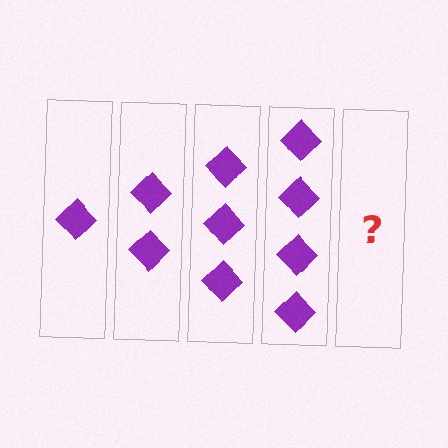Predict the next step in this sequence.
The next step is 5 diamonds.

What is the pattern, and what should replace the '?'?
The pattern is that each step adds one more diamond. The '?' should be 5 diamonds.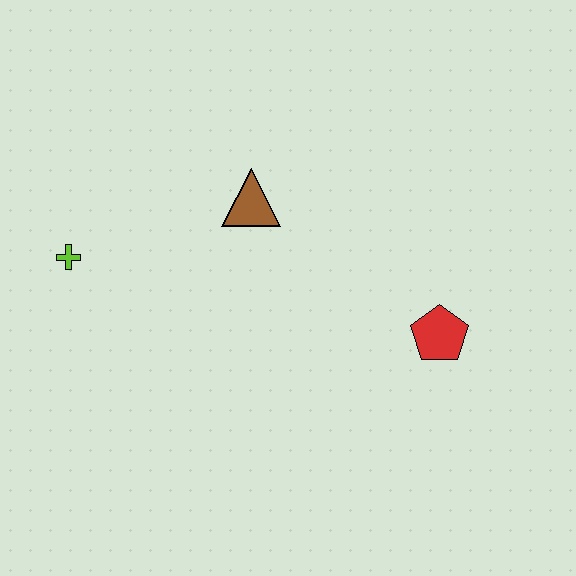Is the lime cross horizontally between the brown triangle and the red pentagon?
No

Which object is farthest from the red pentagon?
The lime cross is farthest from the red pentagon.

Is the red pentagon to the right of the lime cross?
Yes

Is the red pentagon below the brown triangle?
Yes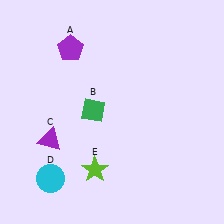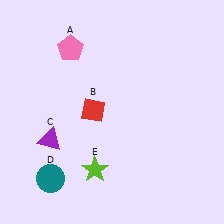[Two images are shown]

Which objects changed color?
A changed from purple to pink. B changed from green to red. D changed from cyan to teal.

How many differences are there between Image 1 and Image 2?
There are 3 differences between the two images.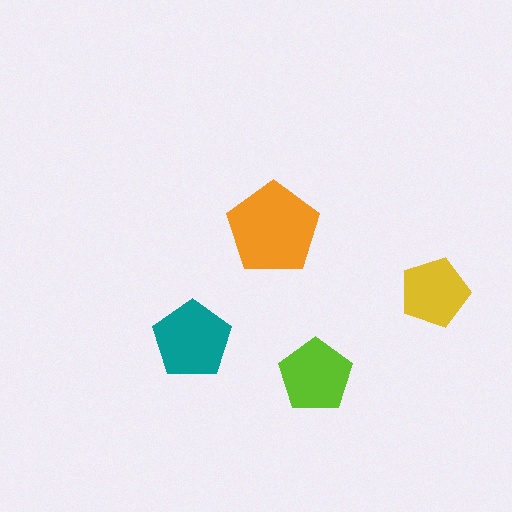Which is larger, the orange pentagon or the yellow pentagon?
The orange one.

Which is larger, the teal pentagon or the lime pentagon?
The teal one.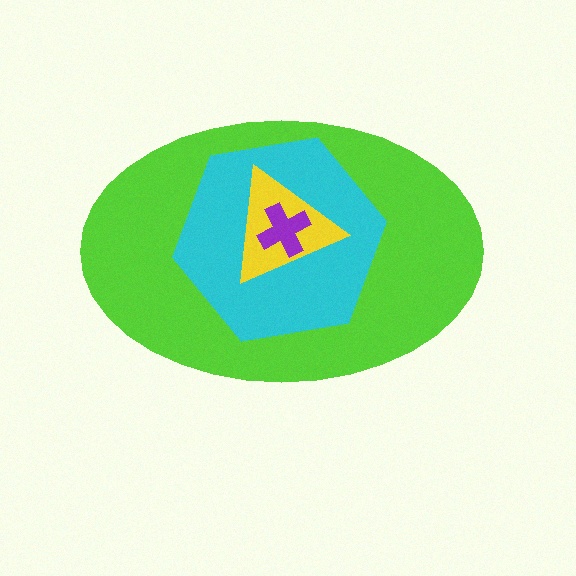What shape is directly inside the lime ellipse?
The cyan hexagon.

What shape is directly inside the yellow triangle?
The purple cross.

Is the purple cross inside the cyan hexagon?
Yes.